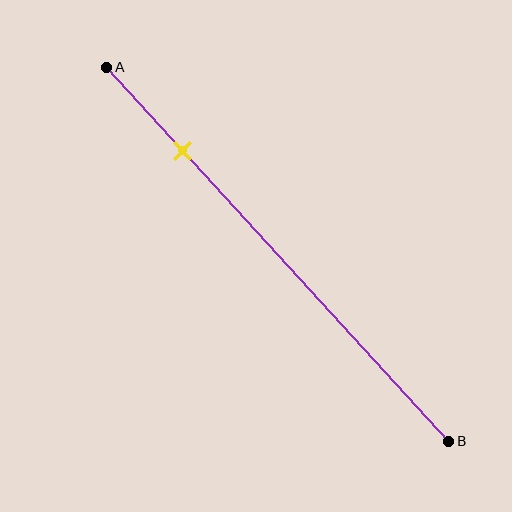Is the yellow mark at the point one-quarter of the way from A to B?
Yes, the mark is approximately at the one-quarter point.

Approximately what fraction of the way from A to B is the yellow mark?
The yellow mark is approximately 20% of the way from A to B.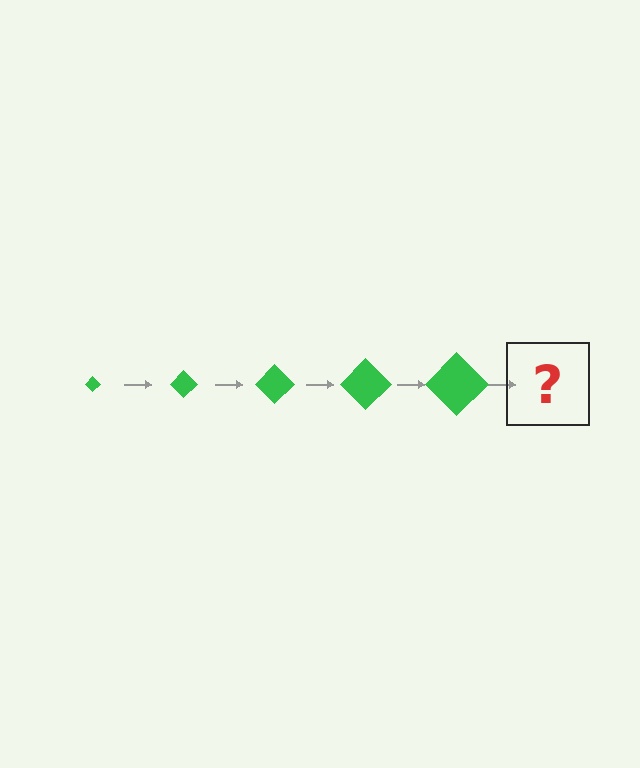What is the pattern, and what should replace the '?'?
The pattern is that the diamond gets progressively larger each step. The '?' should be a green diamond, larger than the previous one.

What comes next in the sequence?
The next element should be a green diamond, larger than the previous one.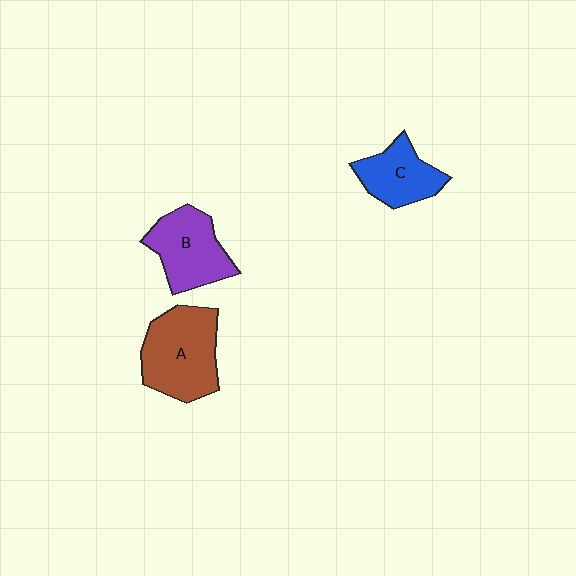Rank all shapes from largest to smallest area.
From largest to smallest: A (brown), B (purple), C (blue).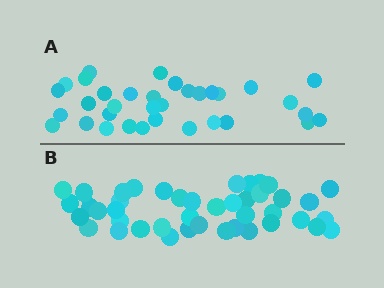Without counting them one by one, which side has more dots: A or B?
Region B (the bottom region) has more dots.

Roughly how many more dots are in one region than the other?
Region B has roughly 8 or so more dots than region A.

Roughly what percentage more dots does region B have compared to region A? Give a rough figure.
About 25% more.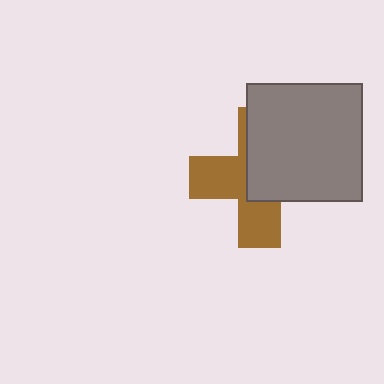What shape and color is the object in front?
The object in front is a gray rectangle.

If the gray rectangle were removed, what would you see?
You would see the complete brown cross.